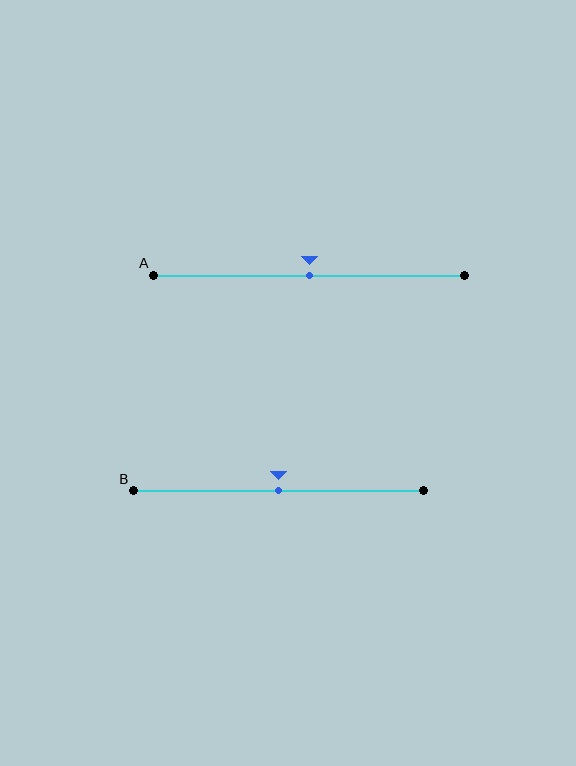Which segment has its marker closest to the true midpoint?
Segment A has its marker closest to the true midpoint.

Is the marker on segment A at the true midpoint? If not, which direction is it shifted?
Yes, the marker on segment A is at the true midpoint.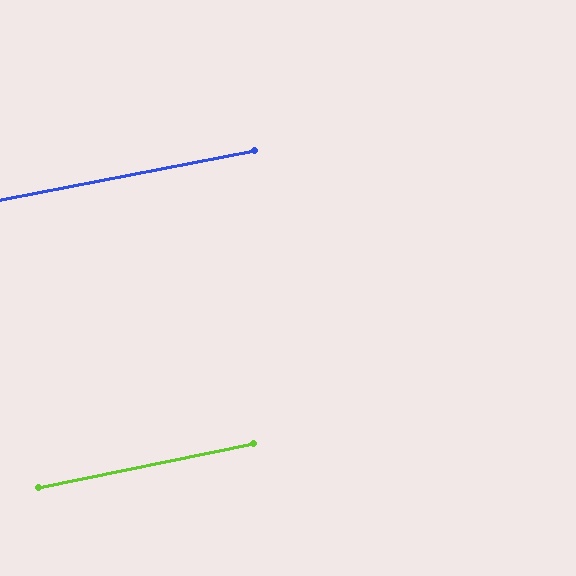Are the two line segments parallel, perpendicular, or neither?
Parallel — their directions differ by only 0.8°.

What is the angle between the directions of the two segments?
Approximately 1 degree.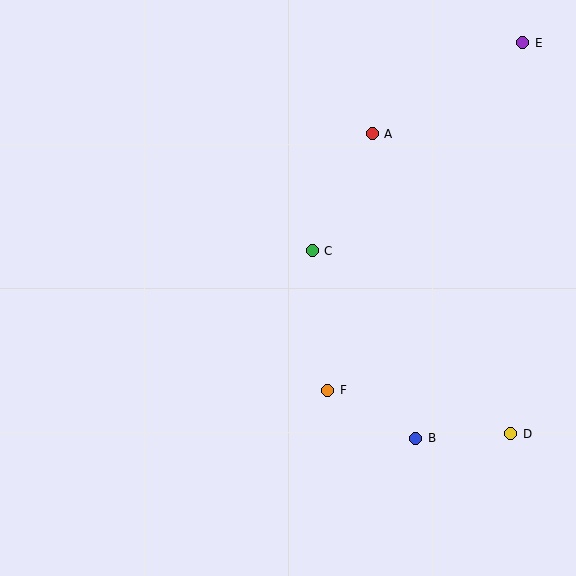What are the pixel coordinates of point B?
Point B is at (416, 438).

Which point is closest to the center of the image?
Point C at (312, 251) is closest to the center.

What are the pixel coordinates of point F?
Point F is at (328, 390).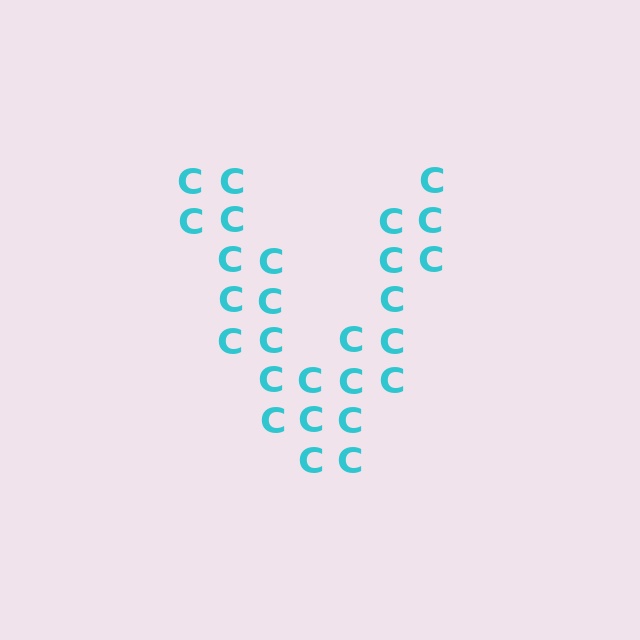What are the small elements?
The small elements are letter C's.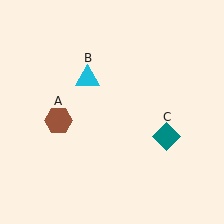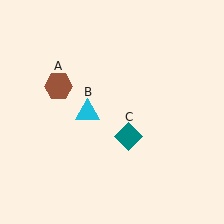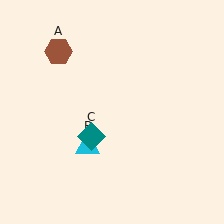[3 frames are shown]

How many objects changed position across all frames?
3 objects changed position: brown hexagon (object A), cyan triangle (object B), teal diamond (object C).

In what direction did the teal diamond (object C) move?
The teal diamond (object C) moved left.